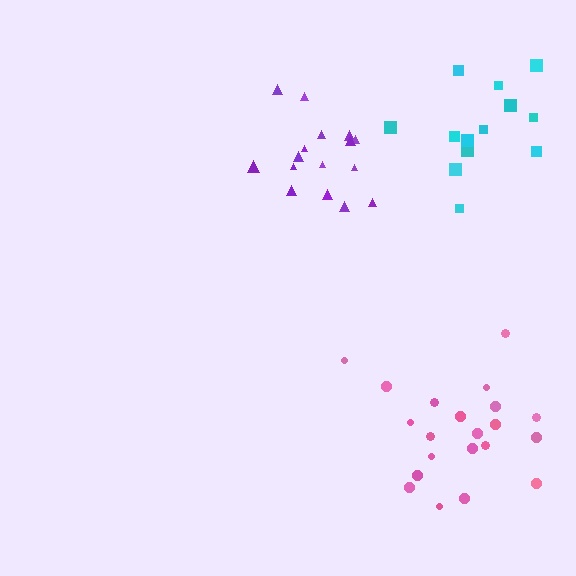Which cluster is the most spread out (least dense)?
Cyan.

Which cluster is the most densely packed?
Purple.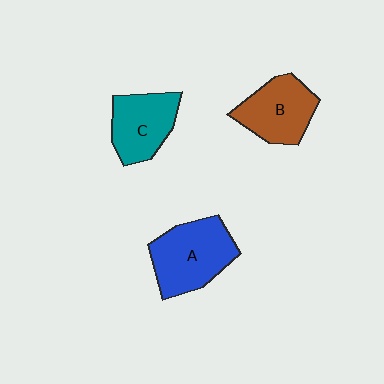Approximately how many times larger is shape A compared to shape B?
Approximately 1.2 times.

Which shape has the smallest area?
Shape C (teal).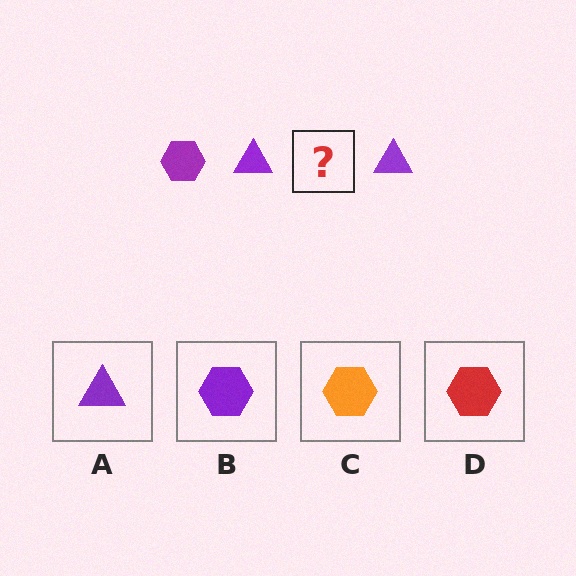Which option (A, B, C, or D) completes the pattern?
B.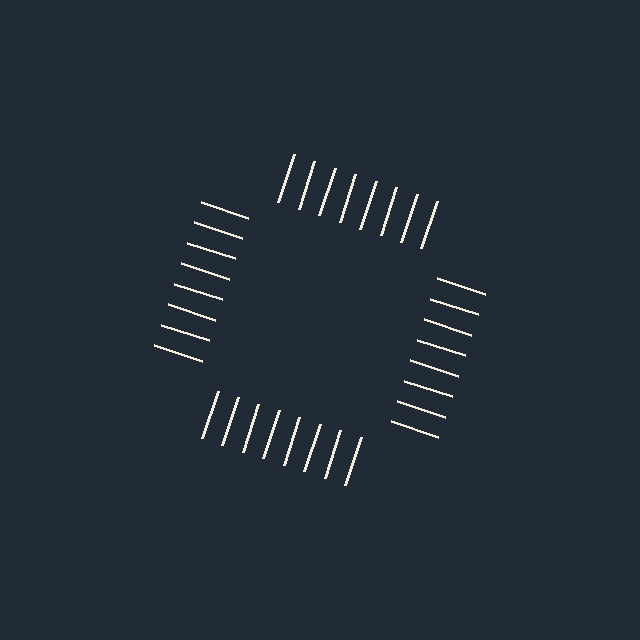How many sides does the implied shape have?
4 sides — the line-ends trace a square.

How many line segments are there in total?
32 — 8 along each of the 4 edges.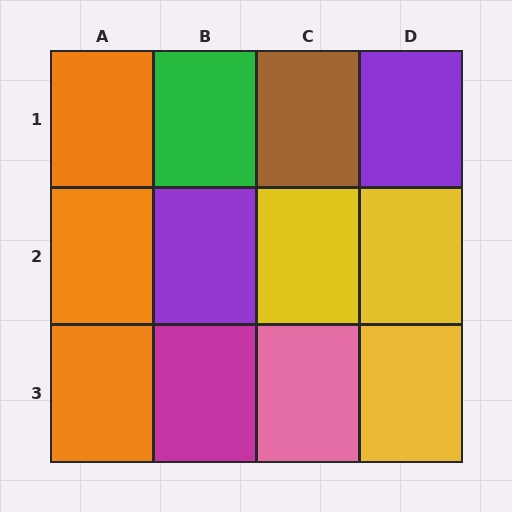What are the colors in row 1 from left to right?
Orange, green, brown, purple.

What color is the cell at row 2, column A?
Orange.